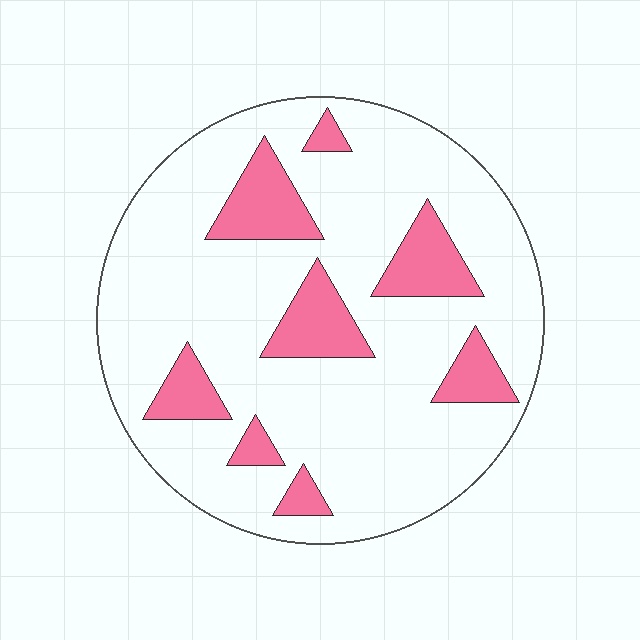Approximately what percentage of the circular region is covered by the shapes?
Approximately 20%.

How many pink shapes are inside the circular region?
8.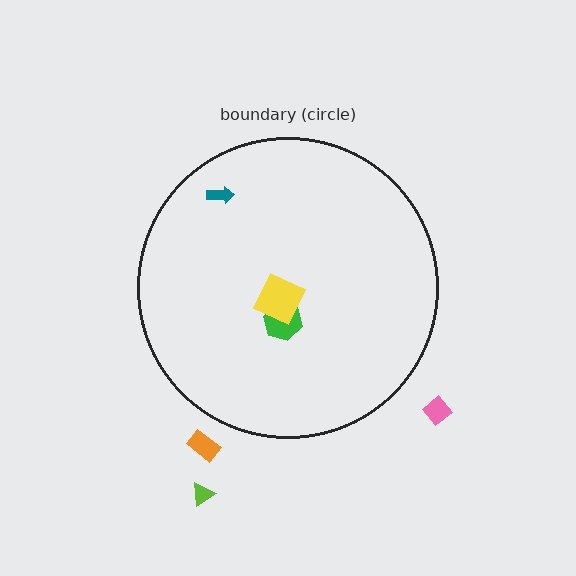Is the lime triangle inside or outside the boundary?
Outside.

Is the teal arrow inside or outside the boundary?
Inside.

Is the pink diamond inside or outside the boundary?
Outside.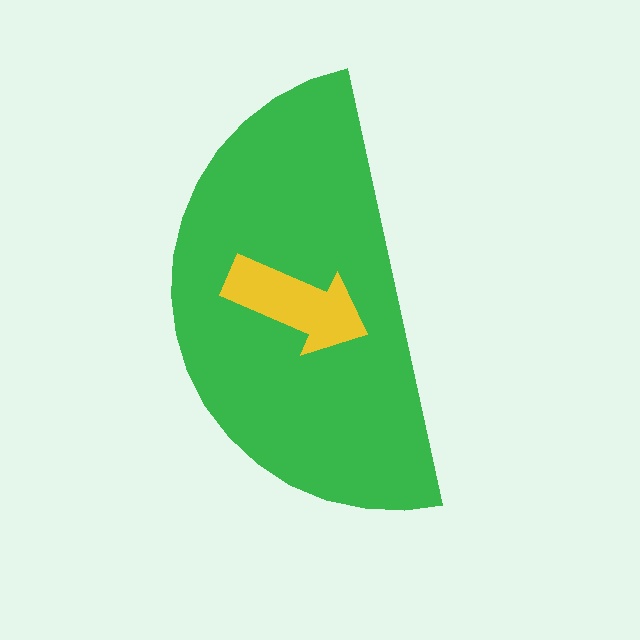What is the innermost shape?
The yellow arrow.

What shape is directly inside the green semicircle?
The yellow arrow.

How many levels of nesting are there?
2.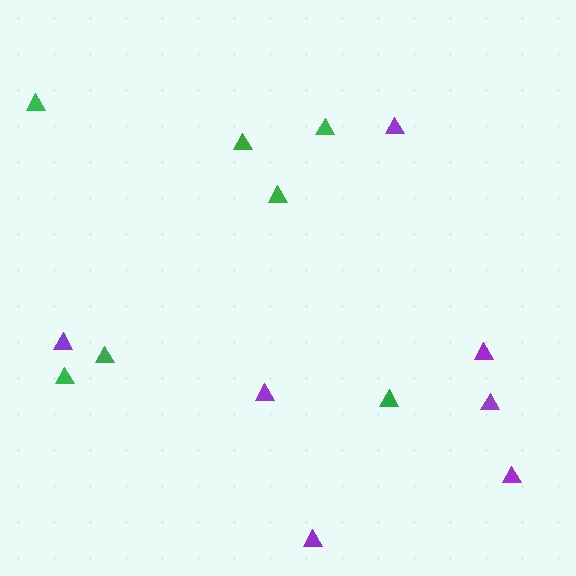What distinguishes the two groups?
There are 2 groups: one group of purple triangles (7) and one group of green triangles (7).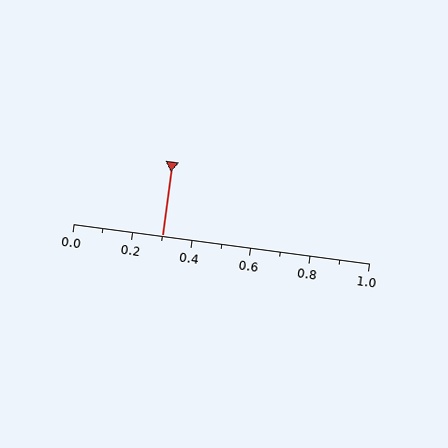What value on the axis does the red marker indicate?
The marker indicates approximately 0.3.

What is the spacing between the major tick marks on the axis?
The major ticks are spaced 0.2 apart.